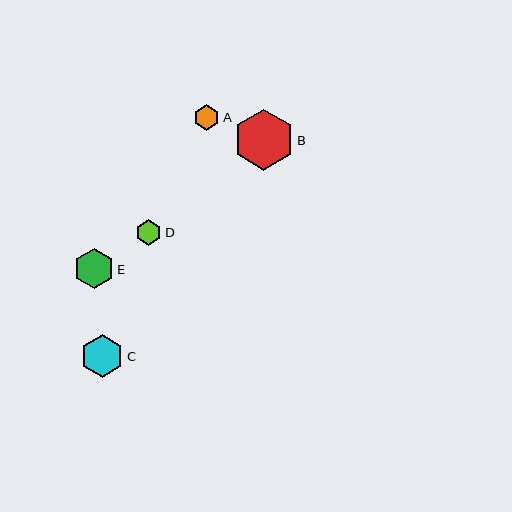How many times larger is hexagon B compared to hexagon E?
Hexagon B is approximately 1.5 times the size of hexagon E.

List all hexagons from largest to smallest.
From largest to smallest: B, C, E, D, A.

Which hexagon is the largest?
Hexagon B is the largest with a size of approximately 61 pixels.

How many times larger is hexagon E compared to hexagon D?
Hexagon E is approximately 1.6 times the size of hexagon D.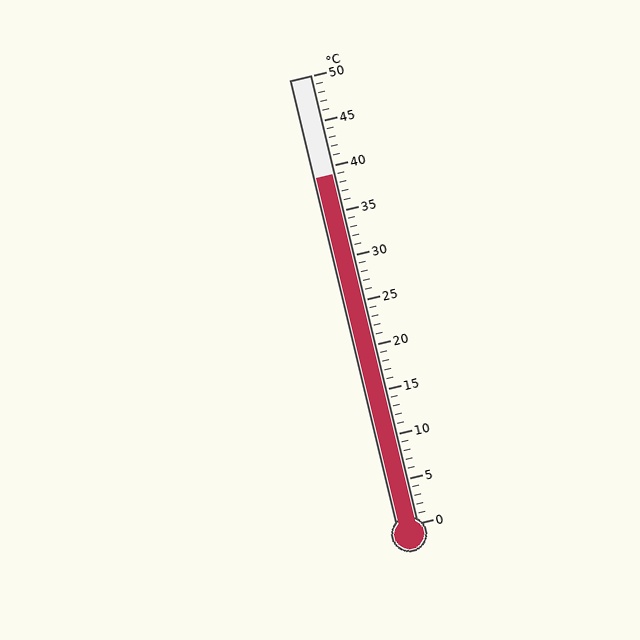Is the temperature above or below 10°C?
The temperature is above 10°C.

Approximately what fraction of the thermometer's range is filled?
The thermometer is filled to approximately 80% of its range.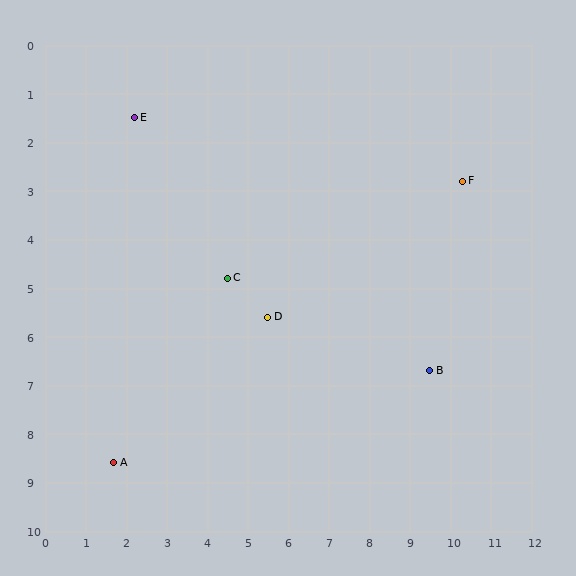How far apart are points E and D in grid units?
Points E and D are about 5.3 grid units apart.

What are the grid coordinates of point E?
Point E is at approximately (2.2, 1.5).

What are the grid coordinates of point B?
Point B is at approximately (9.5, 6.7).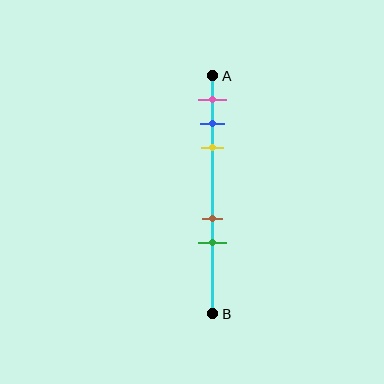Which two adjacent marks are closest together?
The blue and yellow marks are the closest adjacent pair.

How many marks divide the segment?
There are 5 marks dividing the segment.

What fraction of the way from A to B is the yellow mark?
The yellow mark is approximately 30% (0.3) of the way from A to B.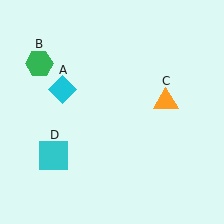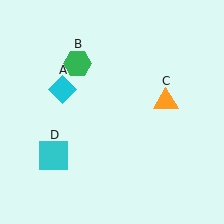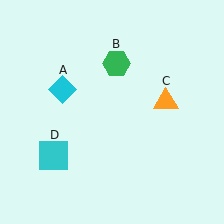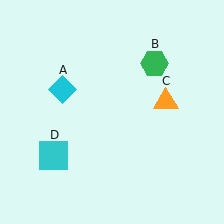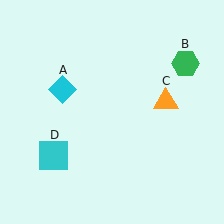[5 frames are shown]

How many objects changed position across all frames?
1 object changed position: green hexagon (object B).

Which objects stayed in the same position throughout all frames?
Cyan diamond (object A) and orange triangle (object C) and cyan square (object D) remained stationary.